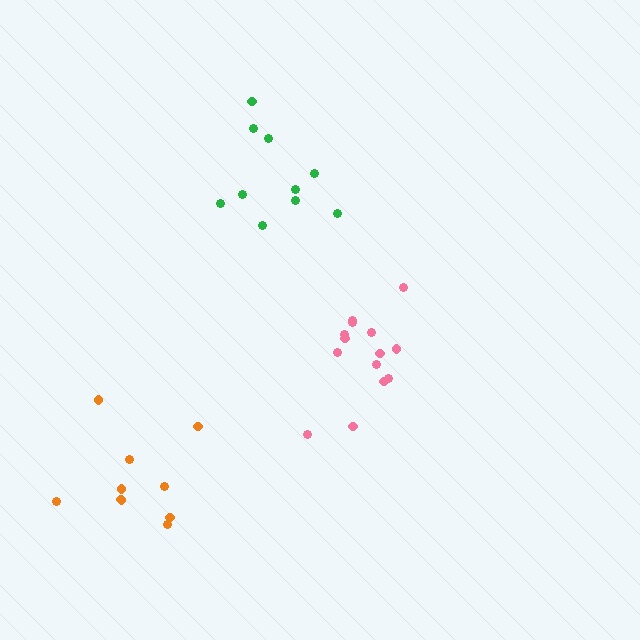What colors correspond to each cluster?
The clusters are colored: orange, green, pink.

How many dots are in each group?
Group 1: 10 dots, Group 2: 10 dots, Group 3: 14 dots (34 total).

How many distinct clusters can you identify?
There are 3 distinct clusters.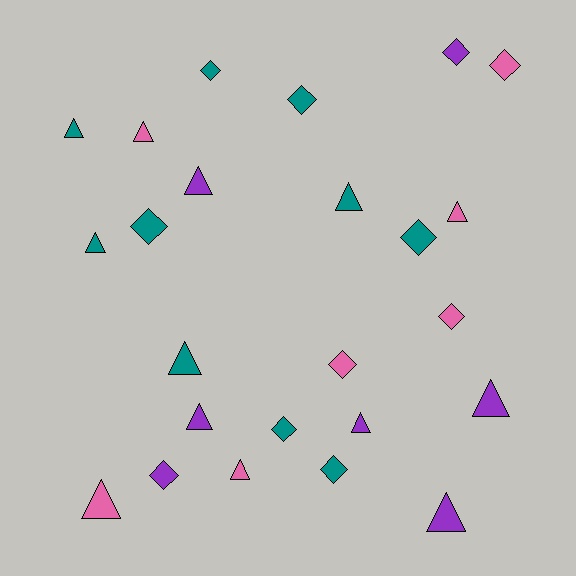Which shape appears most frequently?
Triangle, with 13 objects.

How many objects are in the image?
There are 24 objects.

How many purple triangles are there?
There are 5 purple triangles.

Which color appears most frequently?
Teal, with 10 objects.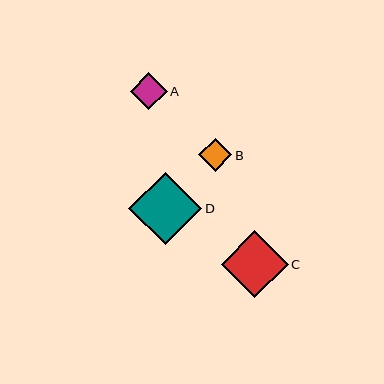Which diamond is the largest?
Diamond D is the largest with a size of approximately 73 pixels.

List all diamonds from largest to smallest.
From largest to smallest: D, C, A, B.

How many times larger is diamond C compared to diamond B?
Diamond C is approximately 2.0 times the size of diamond B.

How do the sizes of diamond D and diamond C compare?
Diamond D and diamond C are approximately the same size.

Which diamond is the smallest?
Diamond B is the smallest with a size of approximately 33 pixels.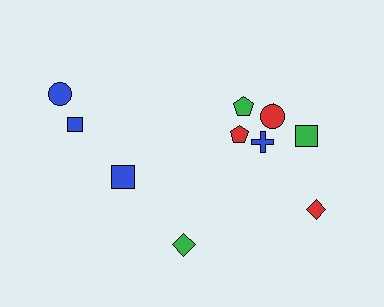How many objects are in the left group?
There are 4 objects.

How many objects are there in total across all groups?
There are 11 objects.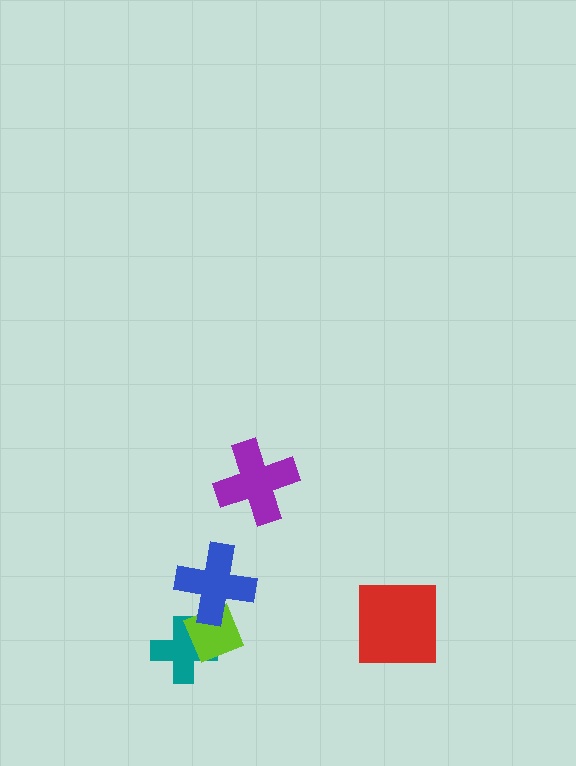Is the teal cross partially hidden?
Yes, it is partially covered by another shape.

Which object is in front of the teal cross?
The lime diamond is in front of the teal cross.